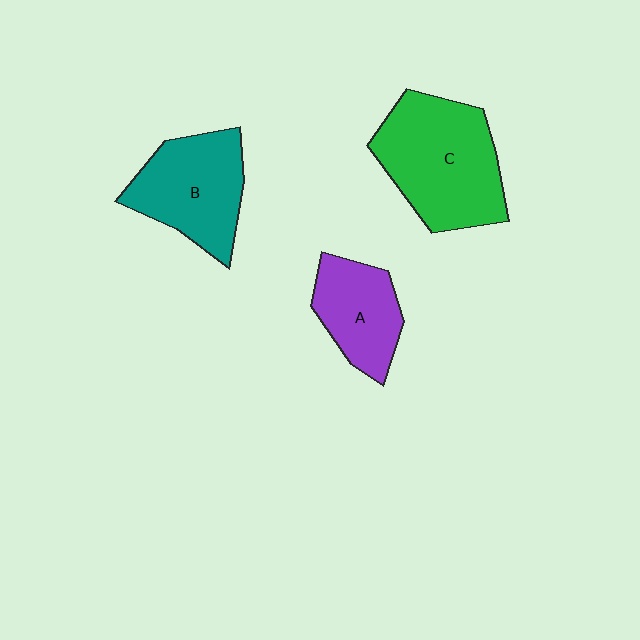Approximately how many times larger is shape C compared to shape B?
Approximately 1.3 times.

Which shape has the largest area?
Shape C (green).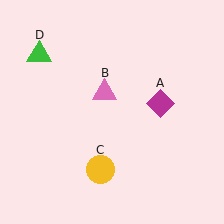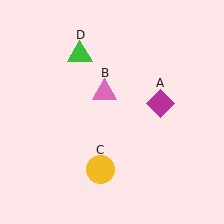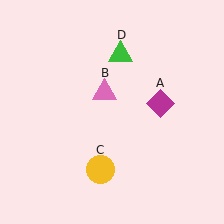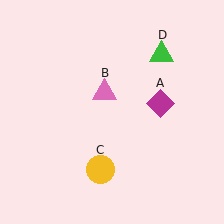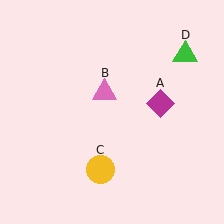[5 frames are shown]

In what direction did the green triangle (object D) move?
The green triangle (object D) moved right.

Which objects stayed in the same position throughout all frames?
Magenta diamond (object A) and pink triangle (object B) and yellow circle (object C) remained stationary.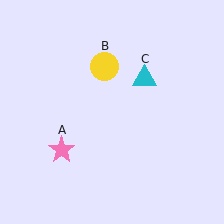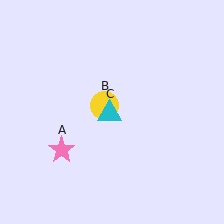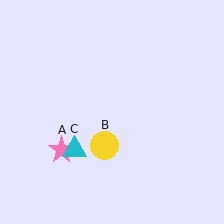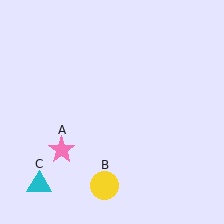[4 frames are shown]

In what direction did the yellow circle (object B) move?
The yellow circle (object B) moved down.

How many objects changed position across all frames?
2 objects changed position: yellow circle (object B), cyan triangle (object C).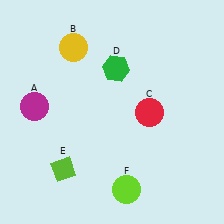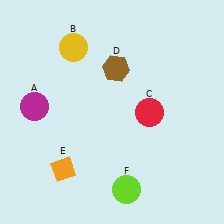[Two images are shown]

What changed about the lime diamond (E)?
In Image 1, E is lime. In Image 2, it changed to orange.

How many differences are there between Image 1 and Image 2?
There are 2 differences between the two images.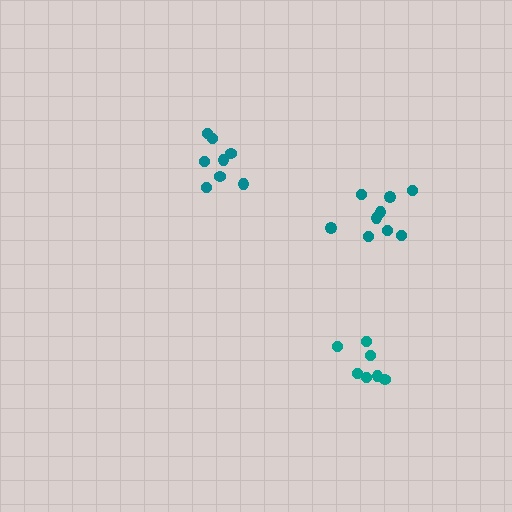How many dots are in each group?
Group 1: 8 dots, Group 2: 7 dots, Group 3: 9 dots (24 total).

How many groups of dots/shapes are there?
There are 3 groups.